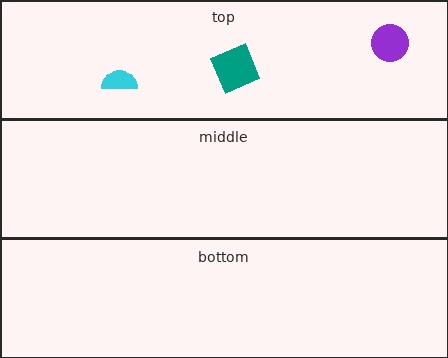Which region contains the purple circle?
The top region.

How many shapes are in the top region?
3.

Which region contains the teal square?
The top region.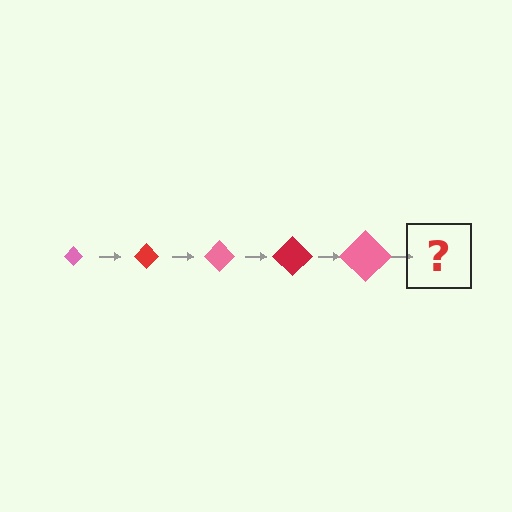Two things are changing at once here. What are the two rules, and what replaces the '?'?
The two rules are that the diamond grows larger each step and the color cycles through pink and red. The '?' should be a red diamond, larger than the previous one.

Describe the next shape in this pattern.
It should be a red diamond, larger than the previous one.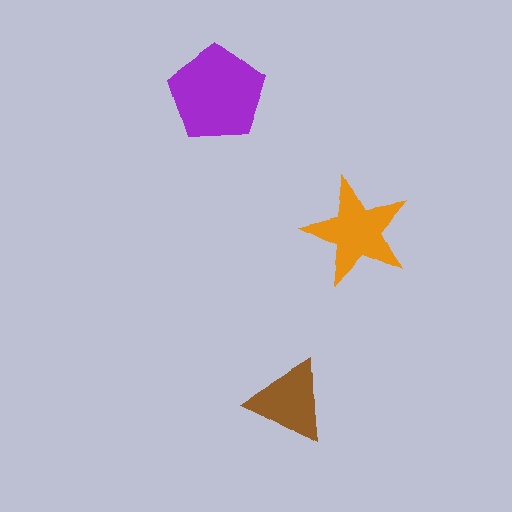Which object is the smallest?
The brown triangle.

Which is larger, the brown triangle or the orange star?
The orange star.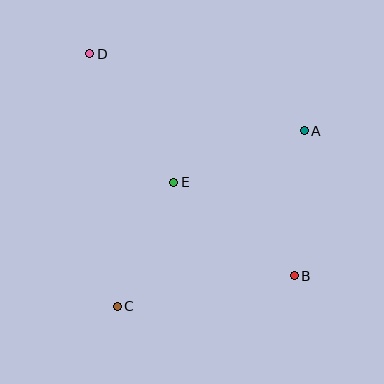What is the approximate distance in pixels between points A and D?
The distance between A and D is approximately 228 pixels.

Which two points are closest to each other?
Points C and E are closest to each other.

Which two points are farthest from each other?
Points B and D are farthest from each other.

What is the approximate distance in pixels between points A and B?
The distance between A and B is approximately 145 pixels.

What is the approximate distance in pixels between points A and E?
The distance between A and E is approximately 140 pixels.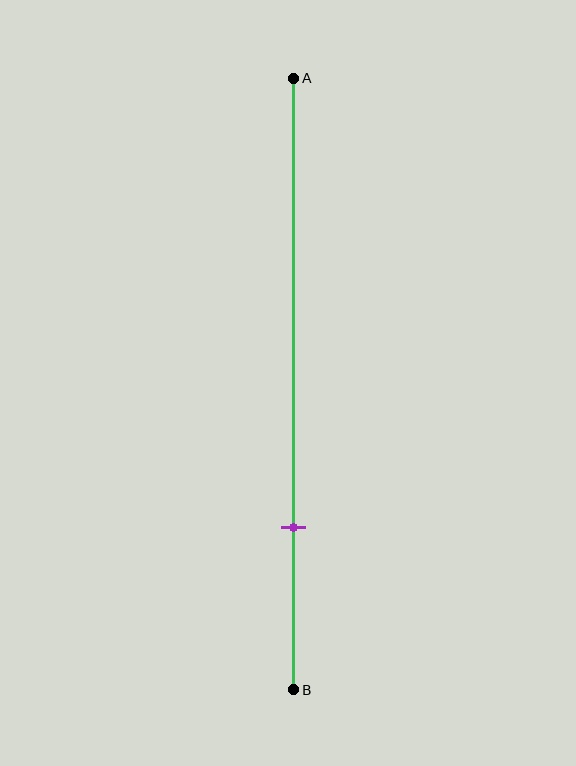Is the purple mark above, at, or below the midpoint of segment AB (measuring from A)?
The purple mark is below the midpoint of segment AB.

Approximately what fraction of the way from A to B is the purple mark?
The purple mark is approximately 75% of the way from A to B.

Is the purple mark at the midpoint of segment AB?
No, the mark is at about 75% from A, not at the 50% midpoint.